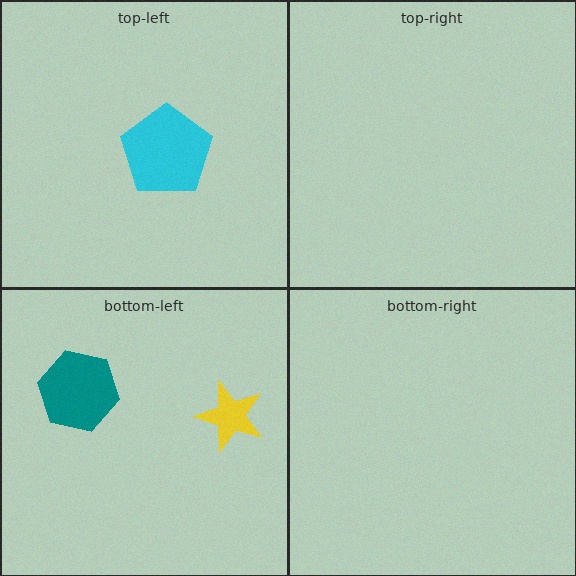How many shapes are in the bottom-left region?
2.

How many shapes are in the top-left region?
1.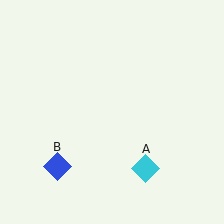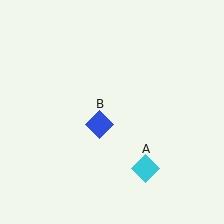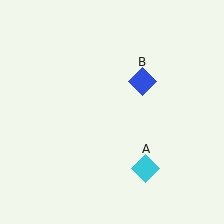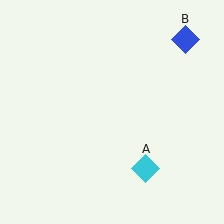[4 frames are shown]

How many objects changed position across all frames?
1 object changed position: blue diamond (object B).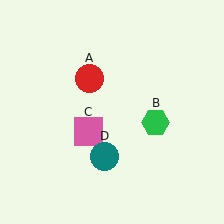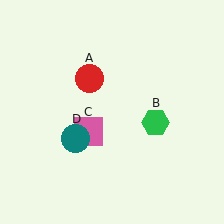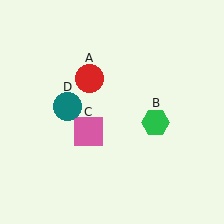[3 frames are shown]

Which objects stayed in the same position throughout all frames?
Red circle (object A) and green hexagon (object B) and pink square (object C) remained stationary.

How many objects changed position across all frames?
1 object changed position: teal circle (object D).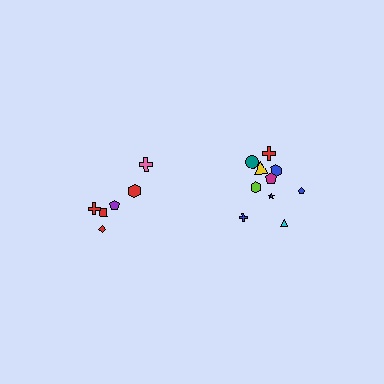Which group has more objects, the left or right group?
The right group.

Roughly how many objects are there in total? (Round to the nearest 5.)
Roughly 15 objects in total.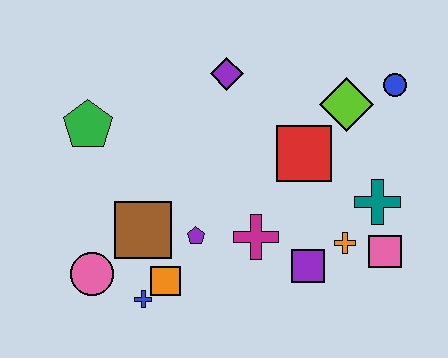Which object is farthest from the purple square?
The green pentagon is farthest from the purple square.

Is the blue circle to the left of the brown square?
No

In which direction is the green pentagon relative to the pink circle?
The green pentagon is above the pink circle.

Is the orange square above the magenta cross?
No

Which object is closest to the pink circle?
The blue cross is closest to the pink circle.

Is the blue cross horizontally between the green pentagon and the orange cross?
Yes